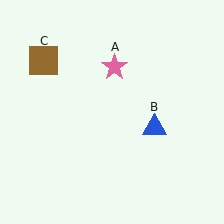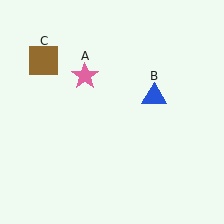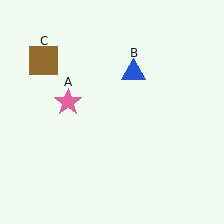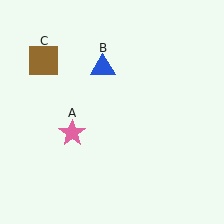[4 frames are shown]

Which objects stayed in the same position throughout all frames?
Brown square (object C) remained stationary.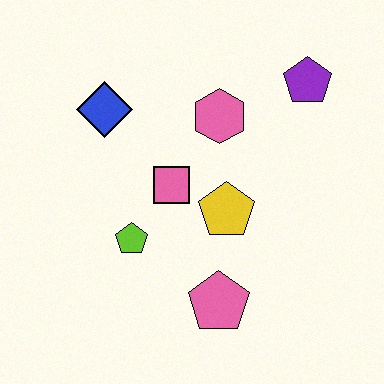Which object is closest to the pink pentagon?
The yellow pentagon is closest to the pink pentagon.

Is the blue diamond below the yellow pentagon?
No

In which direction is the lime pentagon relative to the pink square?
The lime pentagon is below the pink square.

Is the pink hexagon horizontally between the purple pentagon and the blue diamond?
Yes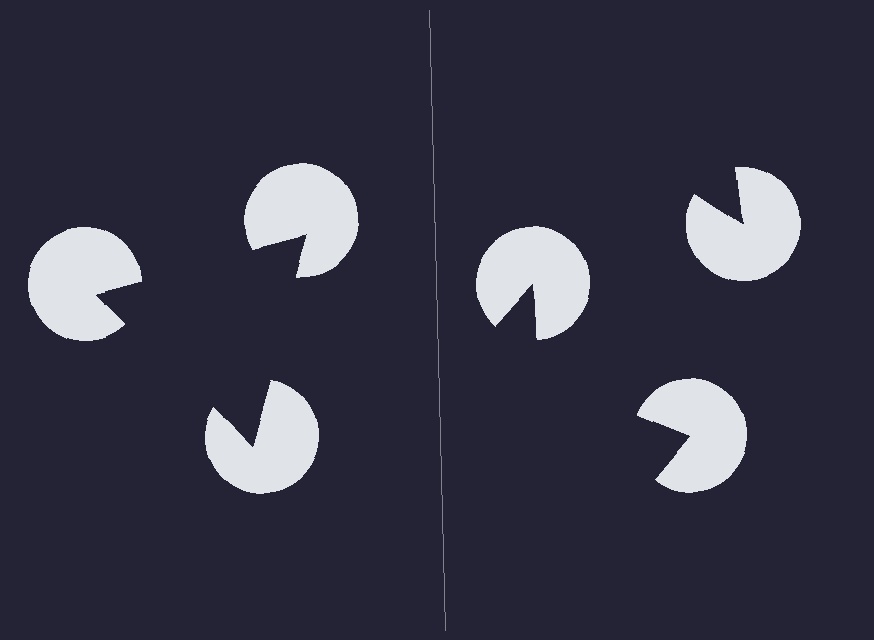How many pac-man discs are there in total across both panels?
6 — 3 on each side.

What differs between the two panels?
The pac-man discs are positioned identically on both sides; only the wedge orientations differ. On the left they align to a triangle; on the right they are misaligned.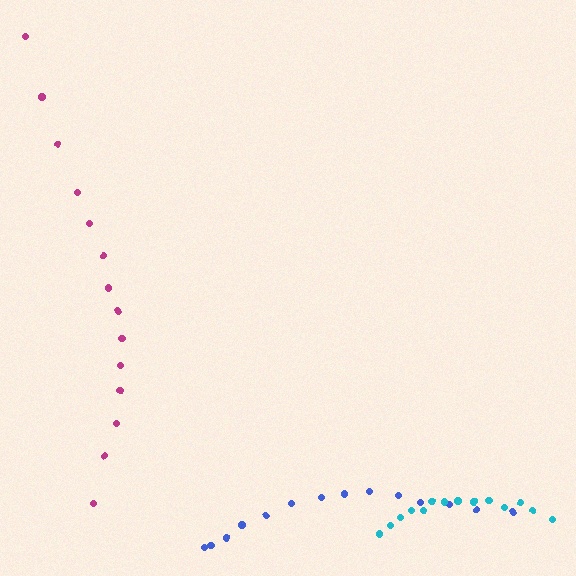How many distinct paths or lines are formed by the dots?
There are 3 distinct paths.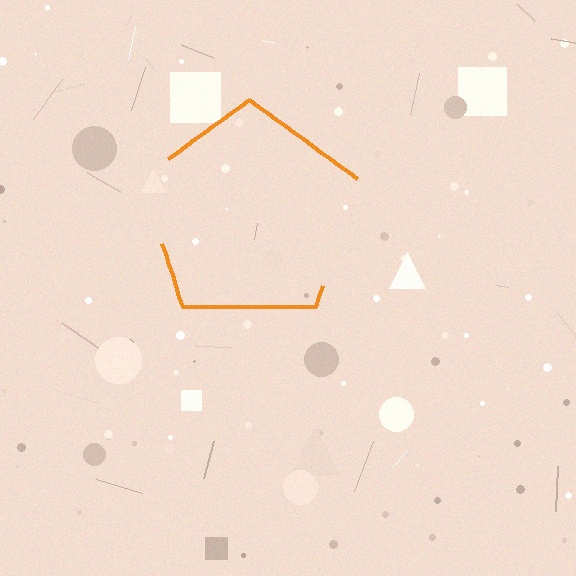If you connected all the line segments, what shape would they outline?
They would outline a pentagon.